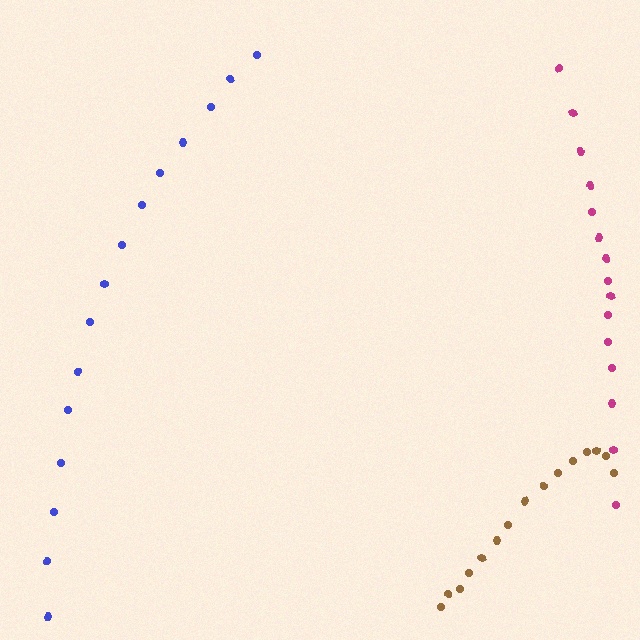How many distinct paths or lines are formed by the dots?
There are 3 distinct paths.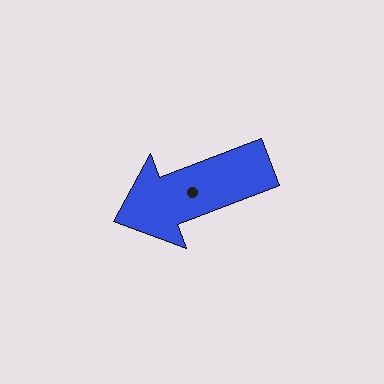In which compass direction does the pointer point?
West.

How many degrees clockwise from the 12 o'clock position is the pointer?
Approximately 249 degrees.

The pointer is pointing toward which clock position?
Roughly 8 o'clock.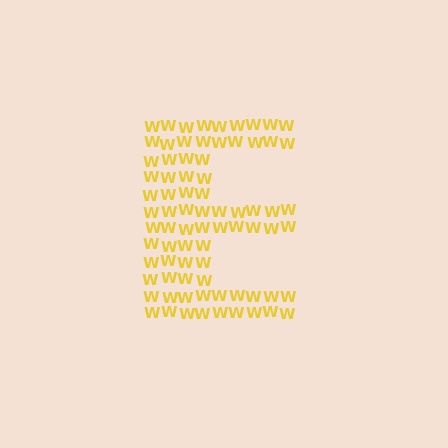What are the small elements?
The small elements are letter W's.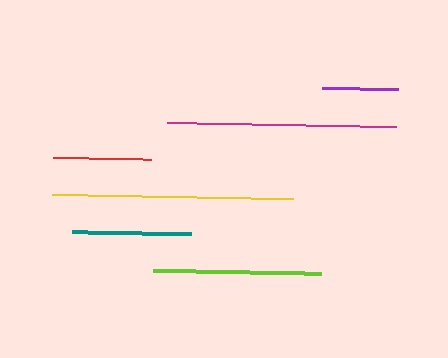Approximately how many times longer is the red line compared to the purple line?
The red line is approximately 1.3 times the length of the purple line.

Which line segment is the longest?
The yellow line is the longest at approximately 240 pixels.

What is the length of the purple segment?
The purple segment is approximately 76 pixels long.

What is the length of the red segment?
The red segment is approximately 98 pixels long.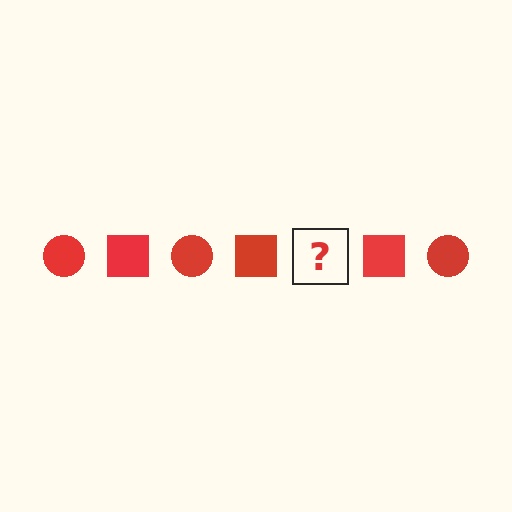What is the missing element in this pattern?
The missing element is a red circle.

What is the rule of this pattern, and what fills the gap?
The rule is that the pattern cycles through circle, square shapes in red. The gap should be filled with a red circle.